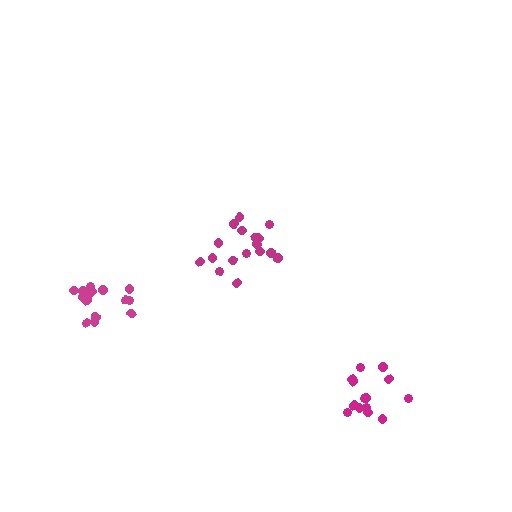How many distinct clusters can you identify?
There are 3 distinct clusters.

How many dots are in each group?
Group 1: 18 dots, Group 2: 15 dots, Group 3: 15 dots (48 total).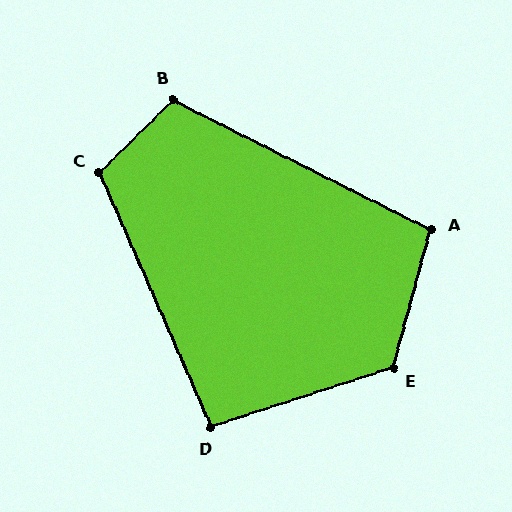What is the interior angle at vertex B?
Approximately 108 degrees (obtuse).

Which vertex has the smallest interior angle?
D, at approximately 96 degrees.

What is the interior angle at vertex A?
Approximately 101 degrees (obtuse).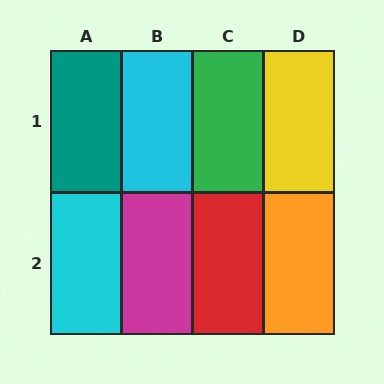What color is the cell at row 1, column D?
Yellow.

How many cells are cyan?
2 cells are cyan.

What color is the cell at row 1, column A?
Teal.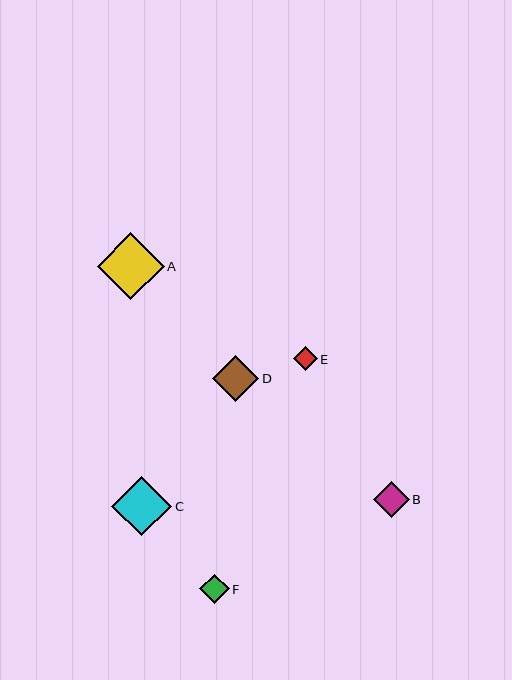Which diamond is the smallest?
Diamond E is the smallest with a size of approximately 24 pixels.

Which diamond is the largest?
Diamond A is the largest with a size of approximately 67 pixels.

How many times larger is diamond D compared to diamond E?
Diamond D is approximately 1.9 times the size of diamond E.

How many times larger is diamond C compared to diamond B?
Diamond C is approximately 1.7 times the size of diamond B.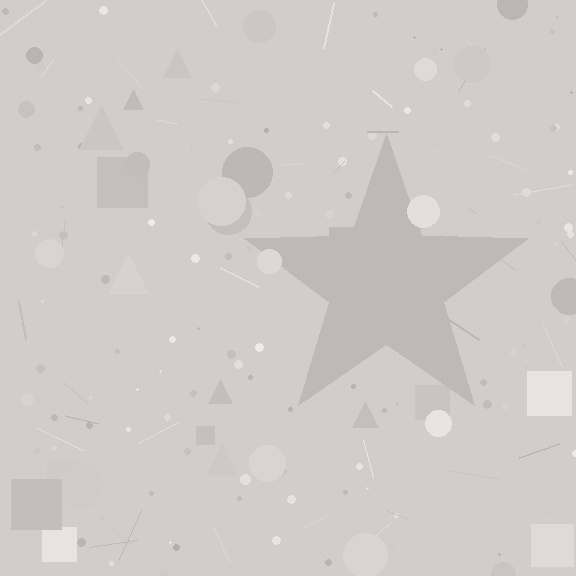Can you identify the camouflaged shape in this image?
The camouflaged shape is a star.